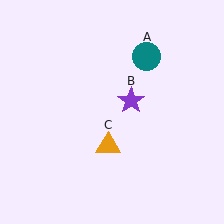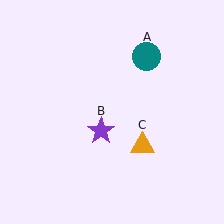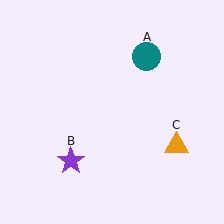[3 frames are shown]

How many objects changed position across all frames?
2 objects changed position: purple star (object B), orange triangle (object C).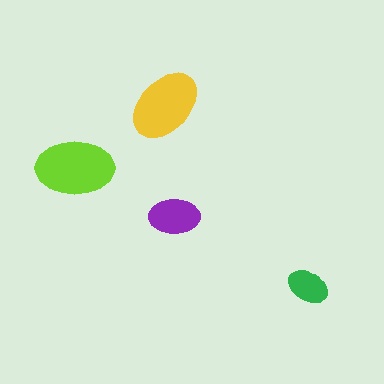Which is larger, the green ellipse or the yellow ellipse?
The yellow one.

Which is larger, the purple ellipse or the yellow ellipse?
The yellow one.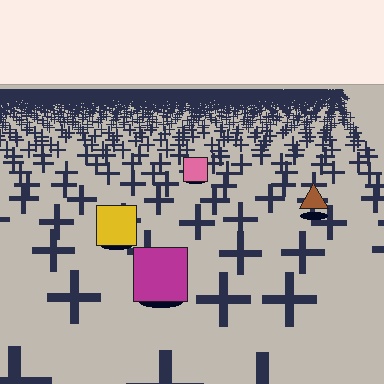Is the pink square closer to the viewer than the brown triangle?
No. The brown triangle is closer — you can tell from the texture gradient: the ground texture is coarser near it.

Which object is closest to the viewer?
The magenta square is closest. The texture marks near it are larger and more spread out.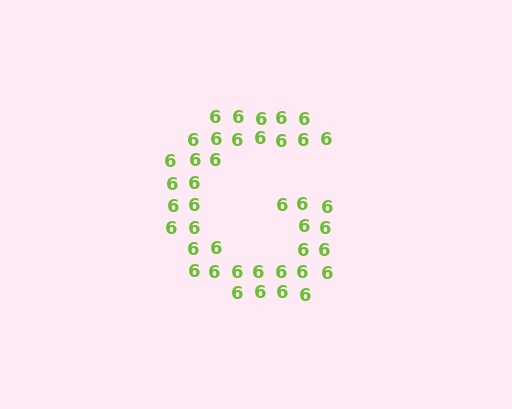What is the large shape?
The large shape is the letter G.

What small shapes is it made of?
It is made of small digit 6's.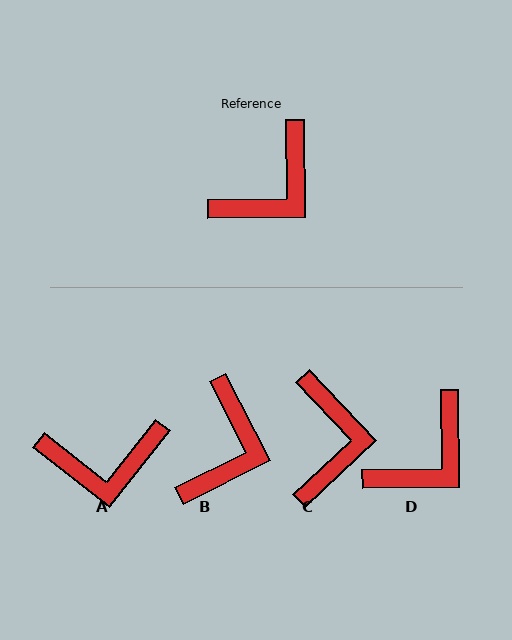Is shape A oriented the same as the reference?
No, it is off by about 39 degrees.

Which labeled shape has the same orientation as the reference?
D.